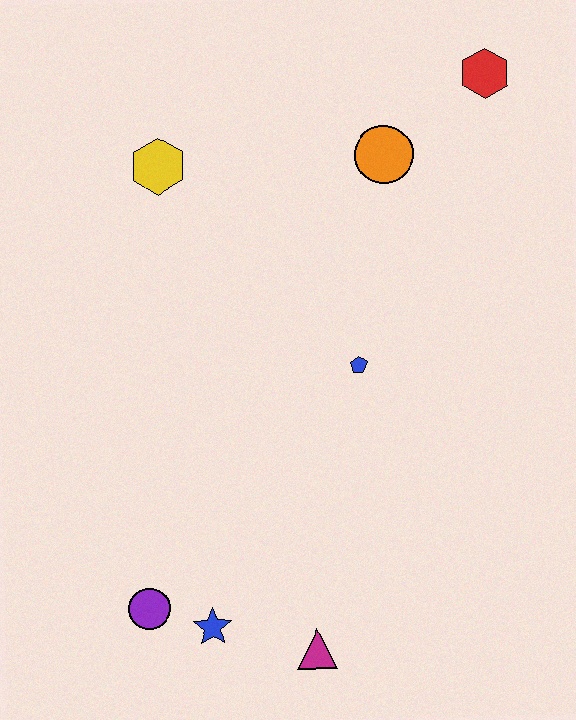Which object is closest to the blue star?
The purple circle is closest to the blue star.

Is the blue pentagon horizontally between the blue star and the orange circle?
Yes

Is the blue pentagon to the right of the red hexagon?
No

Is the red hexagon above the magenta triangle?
Yes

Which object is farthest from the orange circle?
The purple circle is farthest from the orange circle.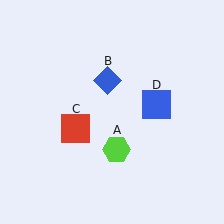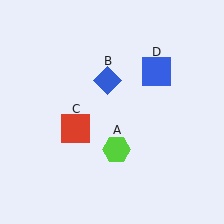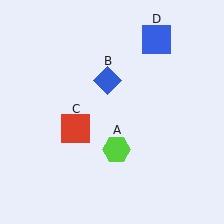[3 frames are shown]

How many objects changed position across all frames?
1 object changed position: blue square (object D).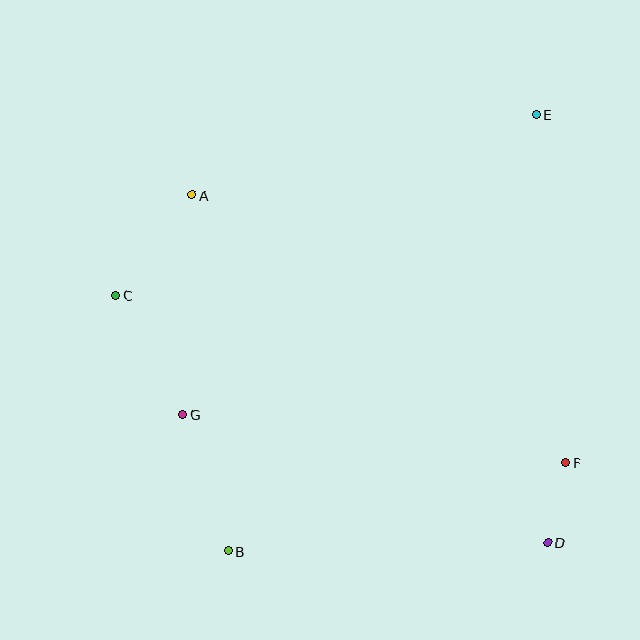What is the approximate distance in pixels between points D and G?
The distance between D and G is approximately 387 pixels.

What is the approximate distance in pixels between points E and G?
The distance between E and G is approximately 464 pixels.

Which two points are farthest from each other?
Points B and E are farthest from each other.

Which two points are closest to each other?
Points D and F are closest to each other.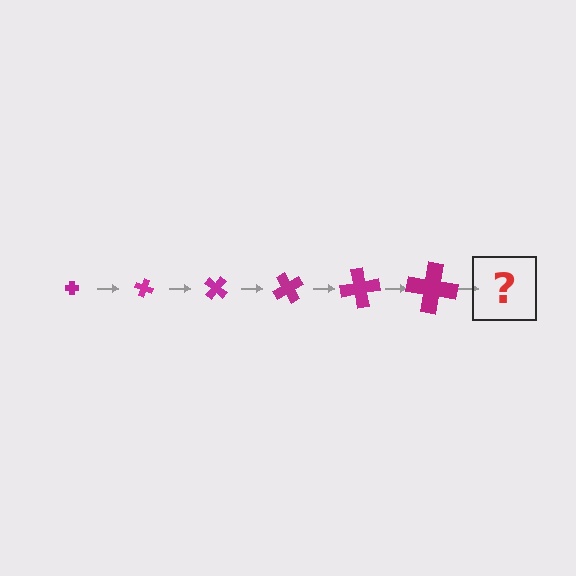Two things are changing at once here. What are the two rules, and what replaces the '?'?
The two rules are that the cross grows larger each step and it rotates 20 degrees each step. The '?' should be a cross, larger than the previous one and rotated 120 degrees from the start.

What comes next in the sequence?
The next element should be a cross, larger than the previous one and rotated 120 degrees from the start.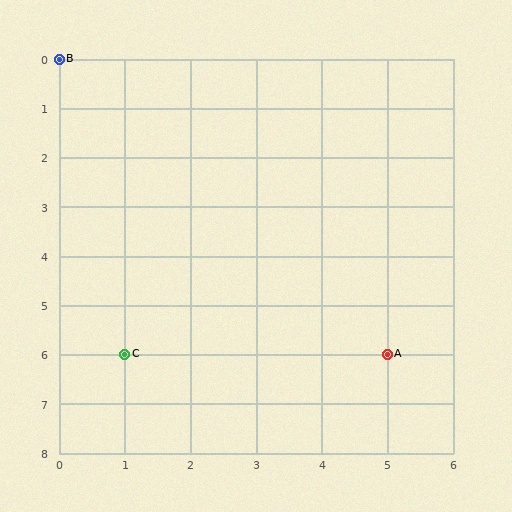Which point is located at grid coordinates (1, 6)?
Point C is at (1, 6).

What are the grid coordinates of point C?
Point C is at grid coordinates (1, 6).